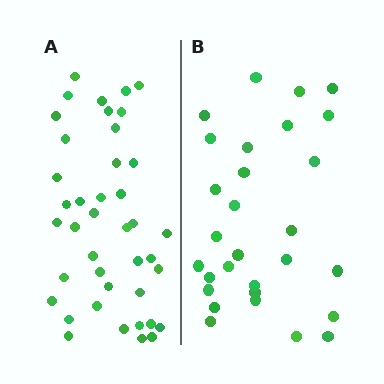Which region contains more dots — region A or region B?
Region A (the left region) has more dots.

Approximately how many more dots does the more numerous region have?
Region A has roughly 12 or so more dots than region B.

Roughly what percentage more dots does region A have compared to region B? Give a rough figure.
About 40% more.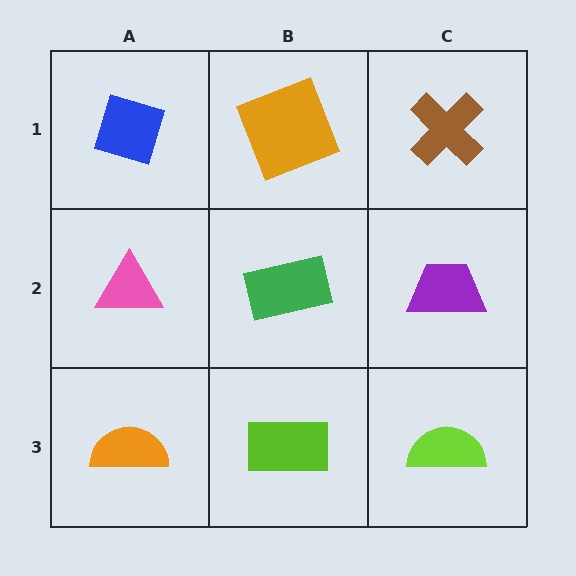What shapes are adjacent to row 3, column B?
A green rectangle (row 2, column B), an orange semicircle (row 3, column A), a lime semicircle (row 3, column C).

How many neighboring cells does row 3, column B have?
3.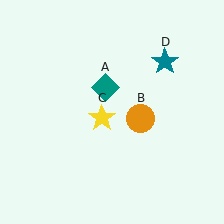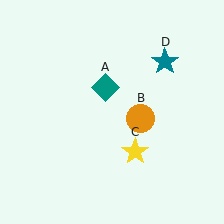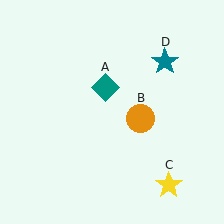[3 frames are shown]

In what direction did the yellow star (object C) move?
The yellow star (object C) moved down and to the right.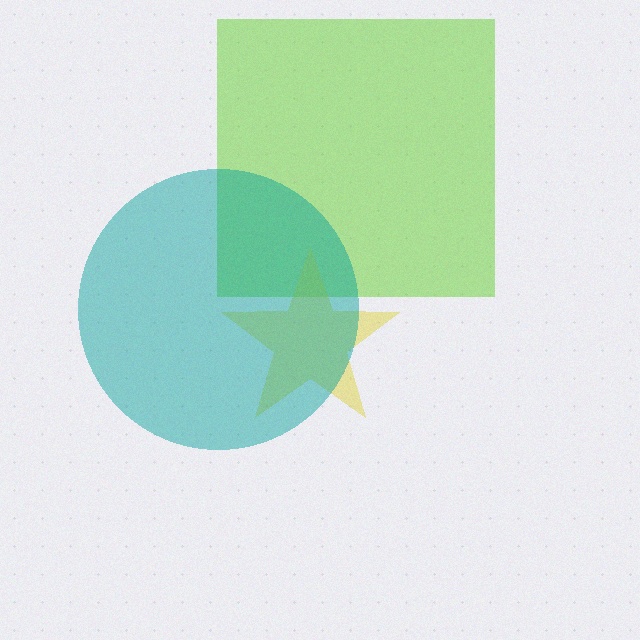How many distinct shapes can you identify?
There are 3 distinct shapes: a lime square, a yellow star, a teal circle.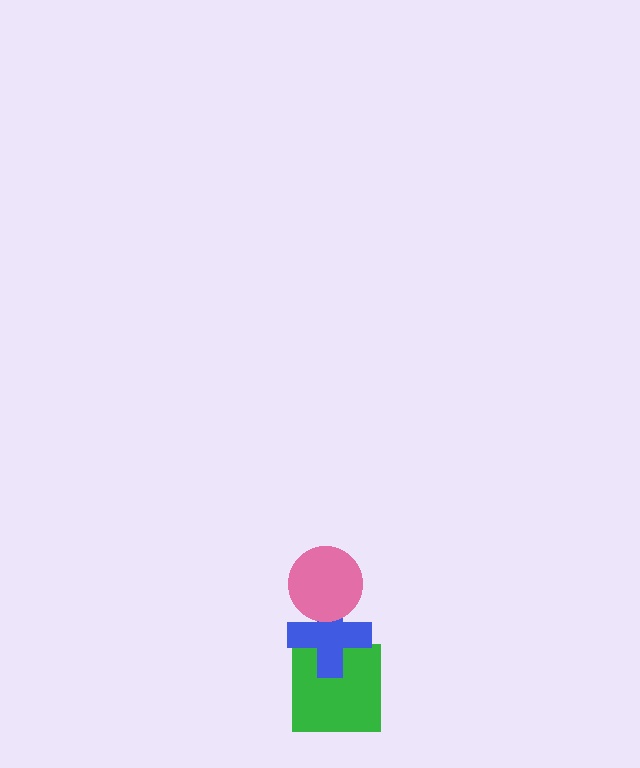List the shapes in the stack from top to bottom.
From top to bottom: the pink circle, the blue cross, the green square.